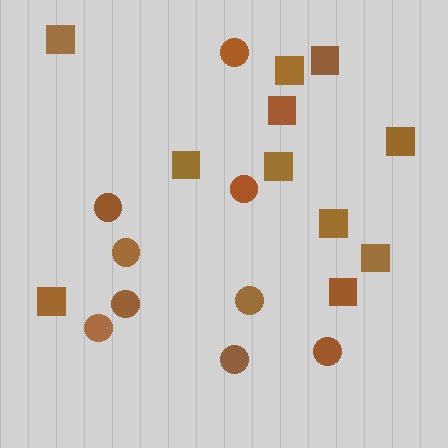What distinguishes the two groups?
There are 2 groups: one group of circles (9) and one group of squares (11).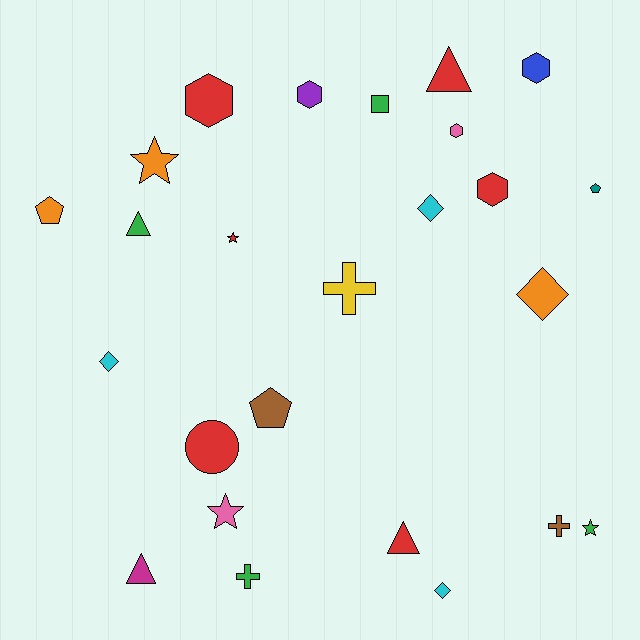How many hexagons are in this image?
There are 5 hexagons.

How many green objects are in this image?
There are 4 green objects.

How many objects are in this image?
There are 25 objects.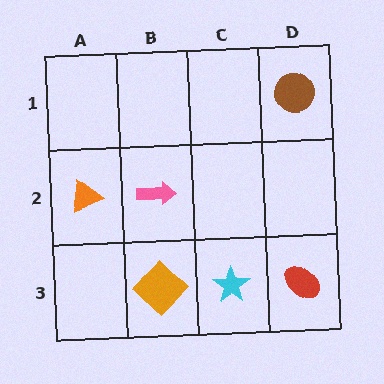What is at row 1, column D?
A brown circle.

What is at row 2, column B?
A pink arrow.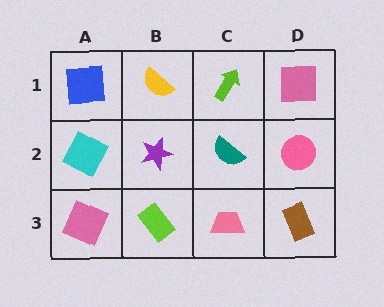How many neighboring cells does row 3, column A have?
2.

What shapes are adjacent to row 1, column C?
A teal semicircle (row 2, column C), a yellow semicircle (row 1, column B), a pink square (row 1, column D).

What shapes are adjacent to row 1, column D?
A pink circle (row 2, column D), a lime arrow (row 1, column C).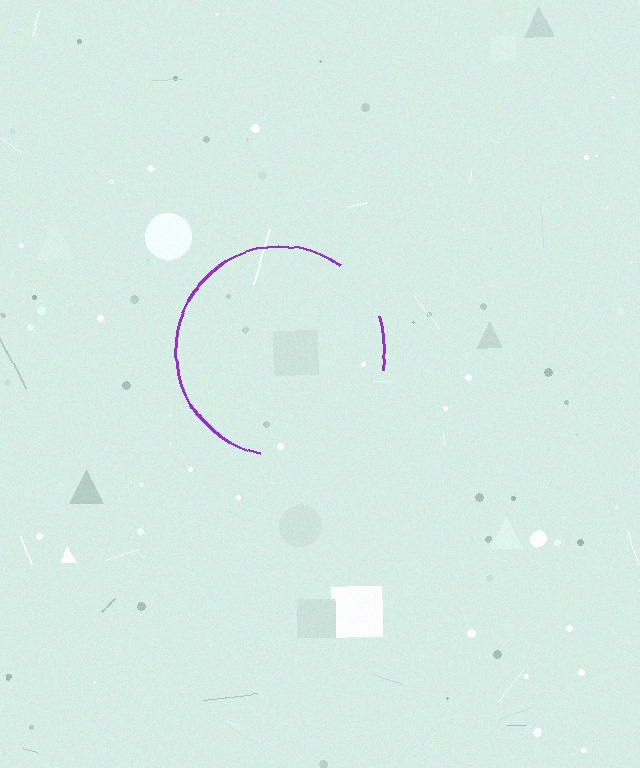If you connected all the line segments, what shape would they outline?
They would outline a circle.